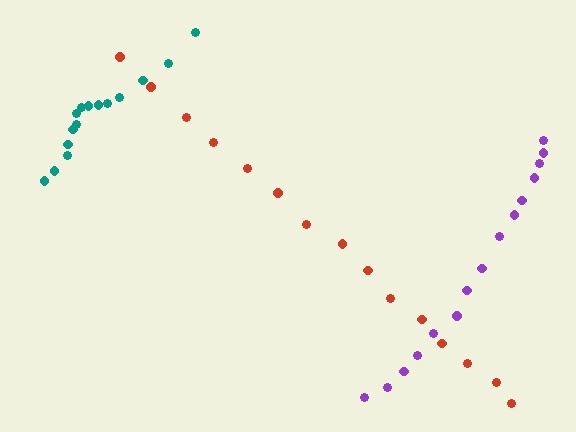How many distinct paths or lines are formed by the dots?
There are 3 distinct paths.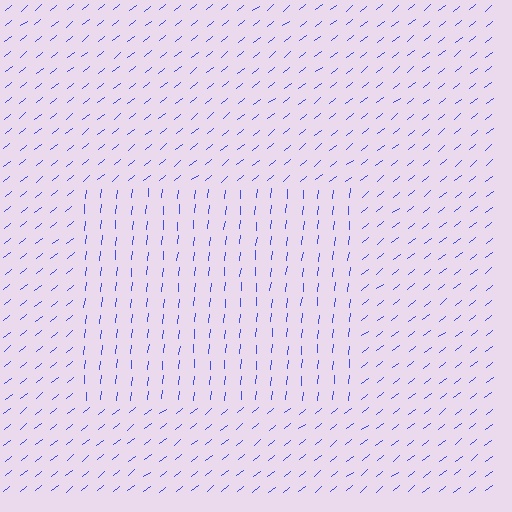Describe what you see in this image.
The image is filled with small blue line segments. A rectangle region in the image has lines oriented differently from the surrounding lines, creating a visible texture boundary.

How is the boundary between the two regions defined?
The boundary is defined purely by a change in line orientation (approximately 45 degrees difference). All lines are the same color and thickness.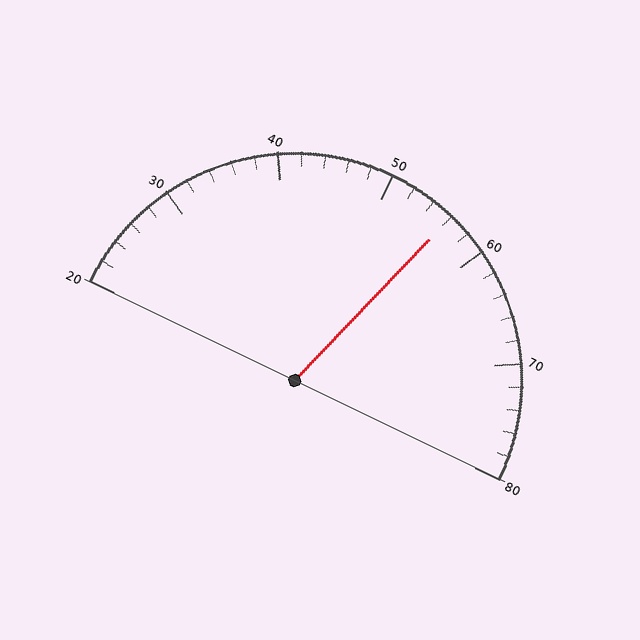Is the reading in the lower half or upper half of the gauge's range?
The reading is in the upper half of the range (20 to 80).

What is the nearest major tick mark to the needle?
The nearest major tick mark is 60.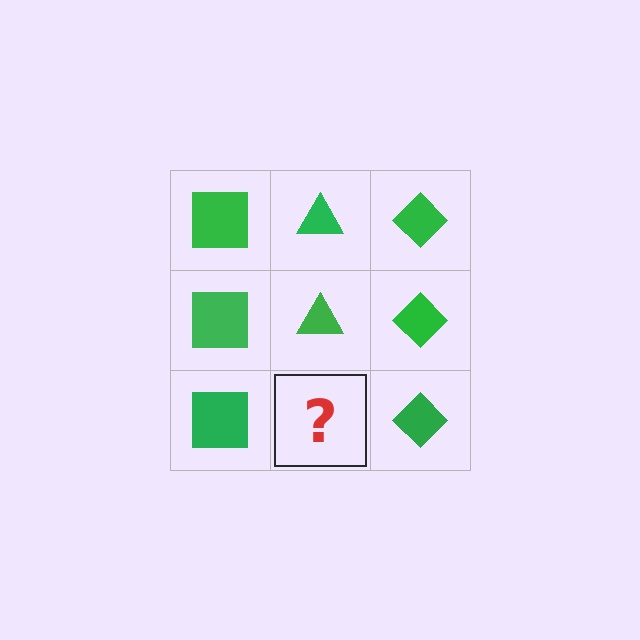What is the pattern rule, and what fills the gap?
The rule is that each column has a consistent shape. The gap should be filled with a green triangle.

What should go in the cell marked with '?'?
The missing cell should contain a green triangle.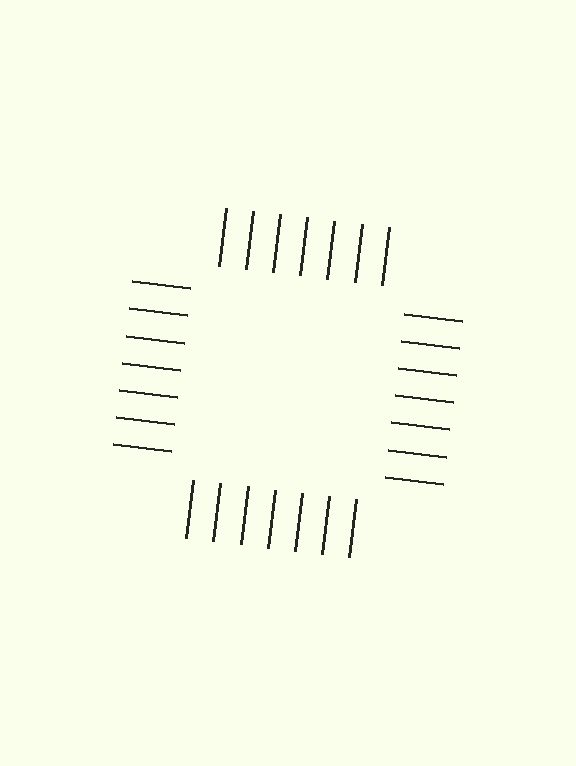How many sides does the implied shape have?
4 sides — the line-ends trace a square.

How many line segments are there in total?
28 — 7 along each of the 4 edges.